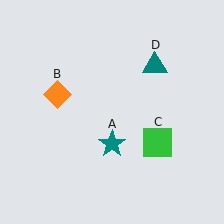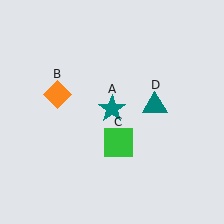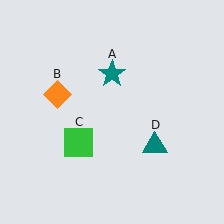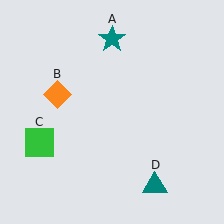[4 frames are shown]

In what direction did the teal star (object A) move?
The teal star (object A) moved up.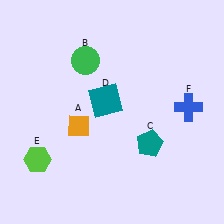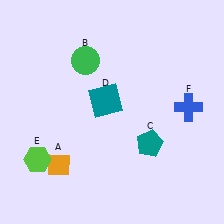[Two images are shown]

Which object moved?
The orange diamond (A) moved down.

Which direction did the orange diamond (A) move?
The orange diamond (A) moved down.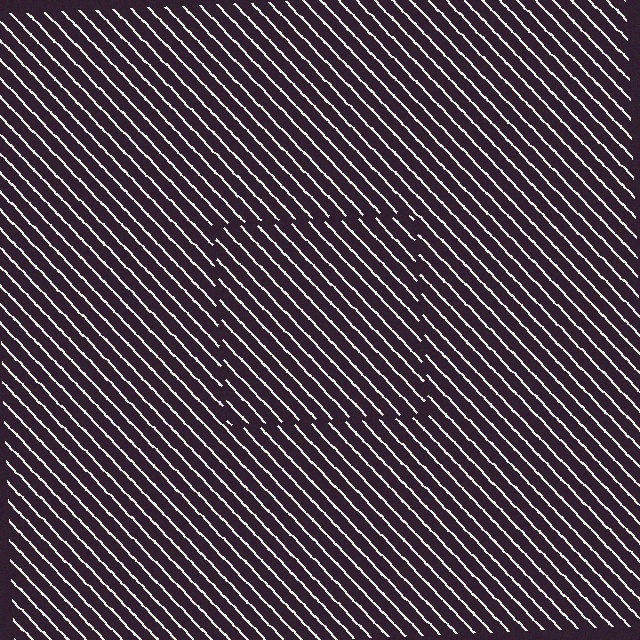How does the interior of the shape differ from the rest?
The interior of the shape contains the same grating, shifted by half a period — the contour is defined by the phase discontinuity where line-ends from the inner and outer gratings abut.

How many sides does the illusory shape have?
4 sides — the line-ends trace a square.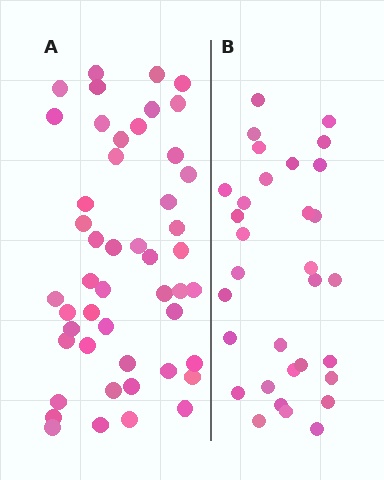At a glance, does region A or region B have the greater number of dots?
Region A (the left region) has more dots.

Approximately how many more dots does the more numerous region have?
Region A has approximately 15 more dots than region B.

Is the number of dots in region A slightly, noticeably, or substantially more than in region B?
Region A has substantially more. The ratio is roughly 1.5 to 1.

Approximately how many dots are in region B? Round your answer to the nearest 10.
About 30 dots. (The exact count is 32, which rounds to 30.)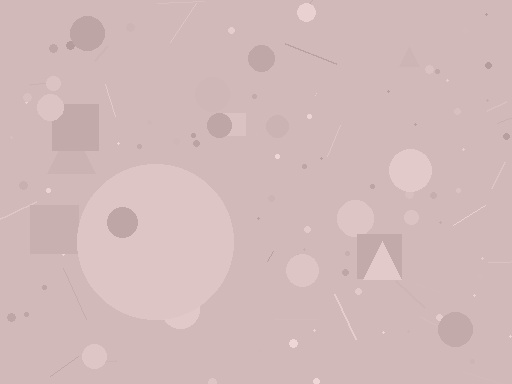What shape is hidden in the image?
A circle is hidden in the image.